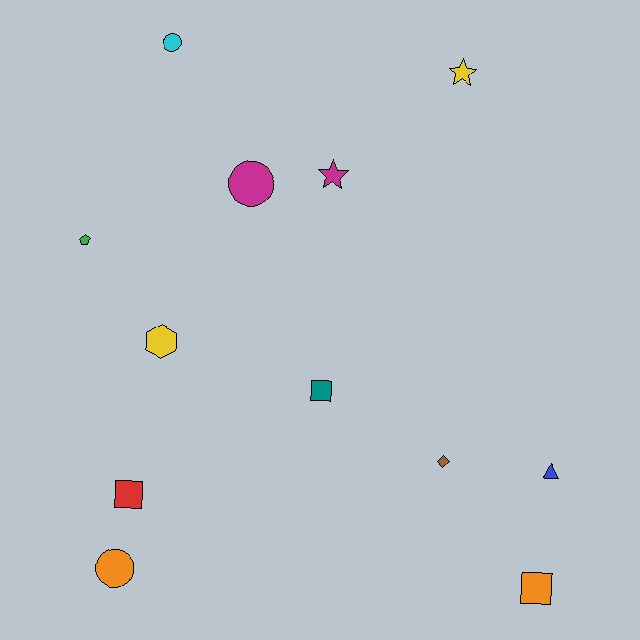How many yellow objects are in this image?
There are 2 yellow objects.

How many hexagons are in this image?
There is 1 hexagon.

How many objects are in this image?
There are 12 objects.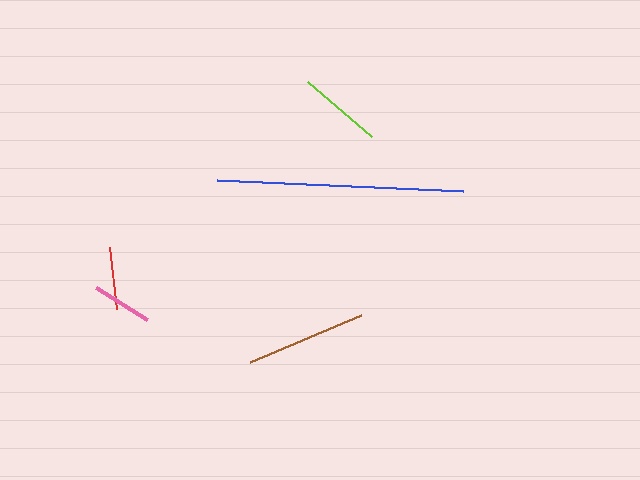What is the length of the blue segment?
The blue segment is approximately 246 pixels long.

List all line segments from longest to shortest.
From longest to shortest: blue, brown, lime, red, pink.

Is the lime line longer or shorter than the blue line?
The blue line is longer than the lime line.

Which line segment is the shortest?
The pink line is the shortest at approximately 61 pixels.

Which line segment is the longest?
The blue line is the longest at approximately 246 pixels.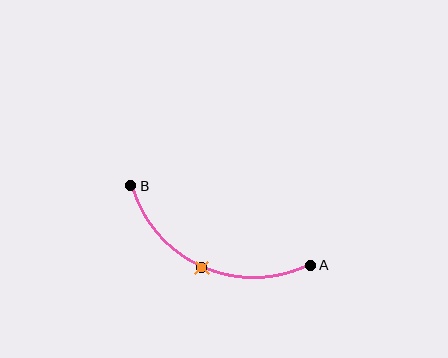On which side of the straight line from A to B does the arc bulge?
The arc bulges below the straight line connecting A and B.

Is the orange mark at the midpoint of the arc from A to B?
Yes. The orange mark lies on the arc at equal arc-length from both A and B — it is the arc midpoint.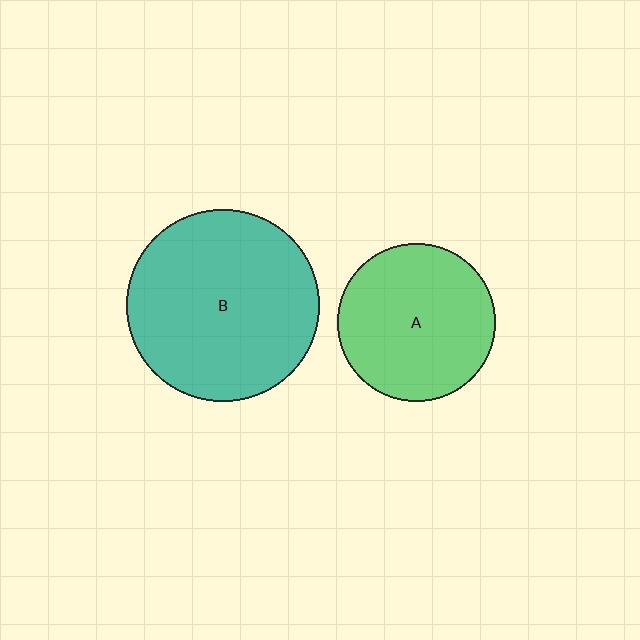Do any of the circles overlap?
No, none of the circles overlap.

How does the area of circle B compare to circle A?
Approximately 1.5 times.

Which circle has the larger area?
Circle B (teal).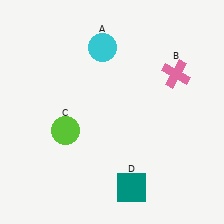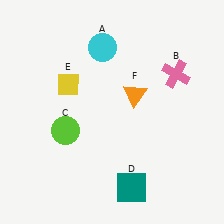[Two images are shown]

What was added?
A yellow diamond (E), an orange triangle (F) were added in Image 2.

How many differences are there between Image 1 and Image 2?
There are 2 differences between the two images.